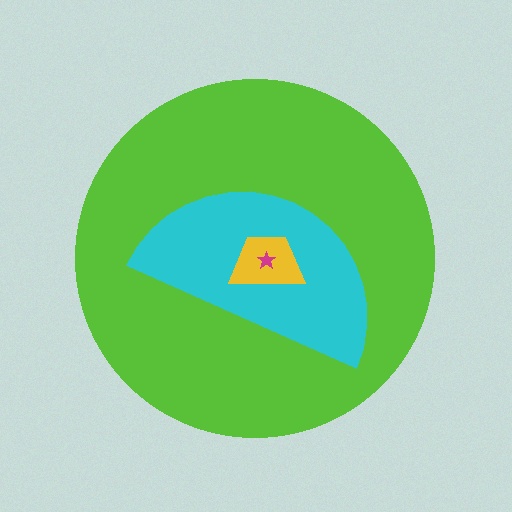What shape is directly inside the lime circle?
The cyan semicircle.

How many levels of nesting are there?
4.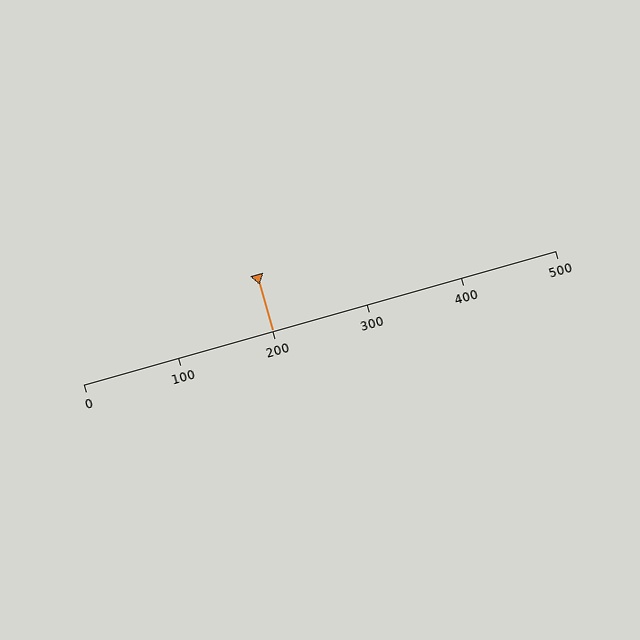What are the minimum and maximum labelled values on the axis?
The axis runs from 0 to 500.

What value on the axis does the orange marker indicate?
The marker indicates approximately 200.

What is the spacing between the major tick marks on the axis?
The major ticks are spaced 100 apart.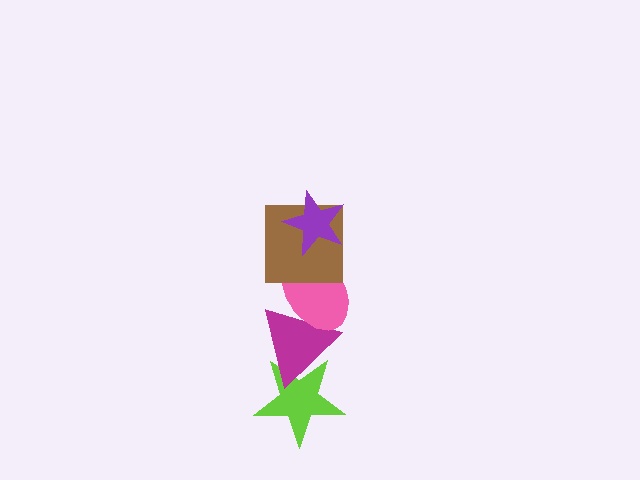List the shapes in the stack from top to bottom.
From top to bottom: the purple star, the brown square, the pink ellipse, the magenta triangle, the lime star.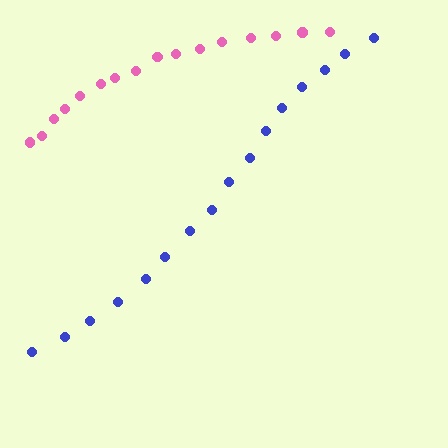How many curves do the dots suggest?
There are 2 distinct paths.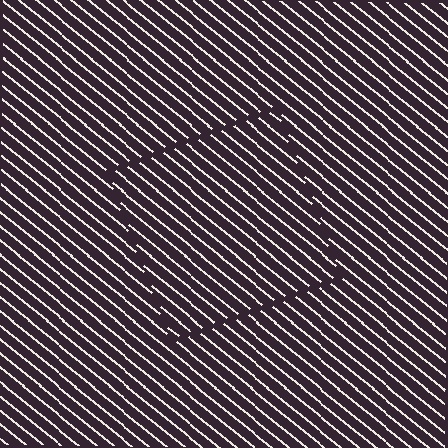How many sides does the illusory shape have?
4 sides — the line-ends trace a square.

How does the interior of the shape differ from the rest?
The interior of the shape contains the same grating, shifted by half a period — the contour is defined by the phase discontinuity where line-ends from the inner and outer gratings abut.